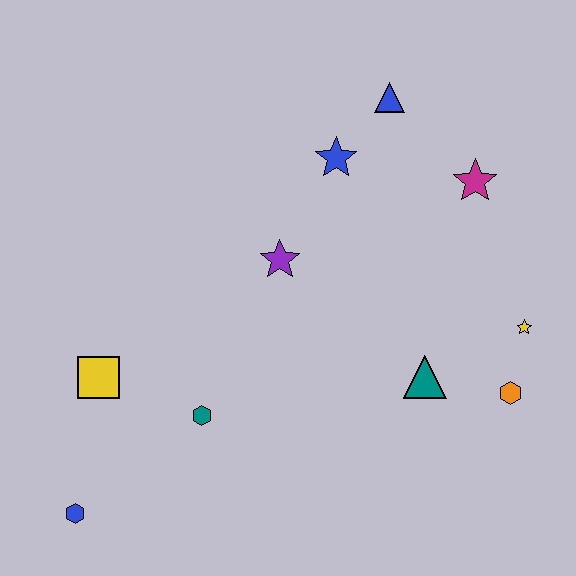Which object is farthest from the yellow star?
The blue hexagon is farthest from the yellow star.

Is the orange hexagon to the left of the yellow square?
No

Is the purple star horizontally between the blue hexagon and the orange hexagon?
Yes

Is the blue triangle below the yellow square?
No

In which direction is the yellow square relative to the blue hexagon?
The yellow square is above the blue hexagon.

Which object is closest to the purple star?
The blue star is closest to the purple star.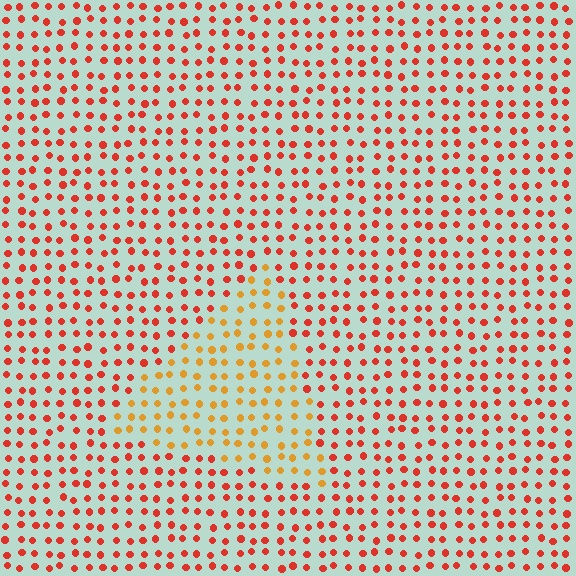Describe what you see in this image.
The image is filled with small red elements in a uniform arrangement. A triangle-shaped region is visible where the elements are tinted to a slightly different hue, forming a subtle color boundary.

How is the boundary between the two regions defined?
The boundary is defined purely by a slight shift in hue (about 35 degrees). Spacing, size, and orientation are identical on both sides.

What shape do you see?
I see a triangle.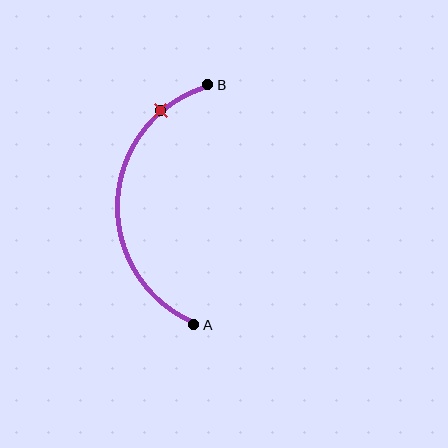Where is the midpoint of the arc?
The arc midpoint is the point on the curve farthest from the straight line joining A and B. It sits to the left of that line.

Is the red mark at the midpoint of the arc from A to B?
No. The red mark lies on the arc but is closer to endpoint B. The arc midpoint would be at the point on the curve equidistant along the arc from both A and B.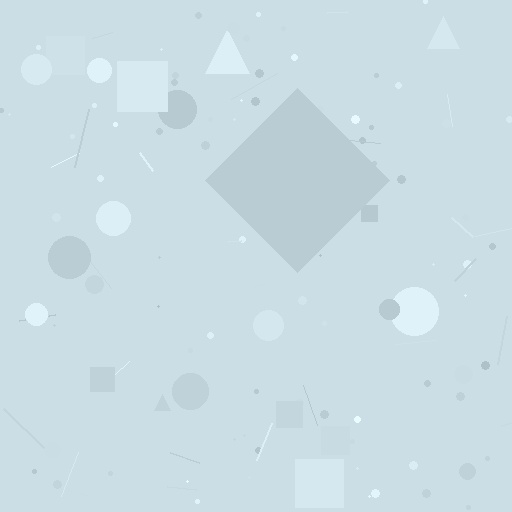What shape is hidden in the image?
A diamond is hidden in the image.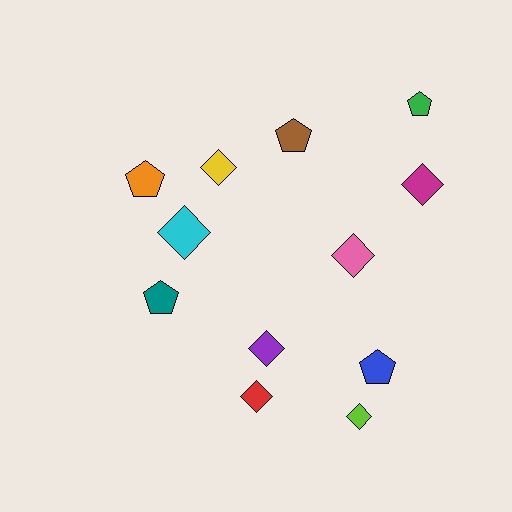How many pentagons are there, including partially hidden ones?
There are 5 pentagons.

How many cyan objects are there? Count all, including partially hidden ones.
There is 1 cyan object.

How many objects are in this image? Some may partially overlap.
There are 12 objects.